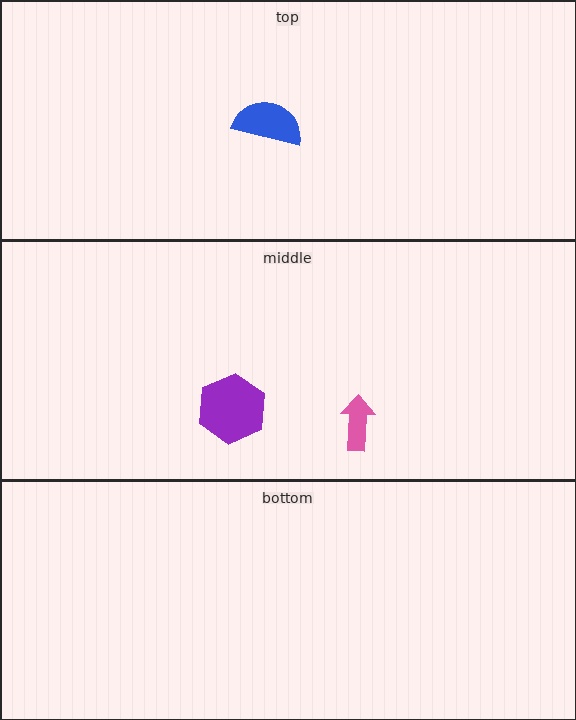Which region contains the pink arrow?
The middle region.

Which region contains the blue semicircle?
The top region.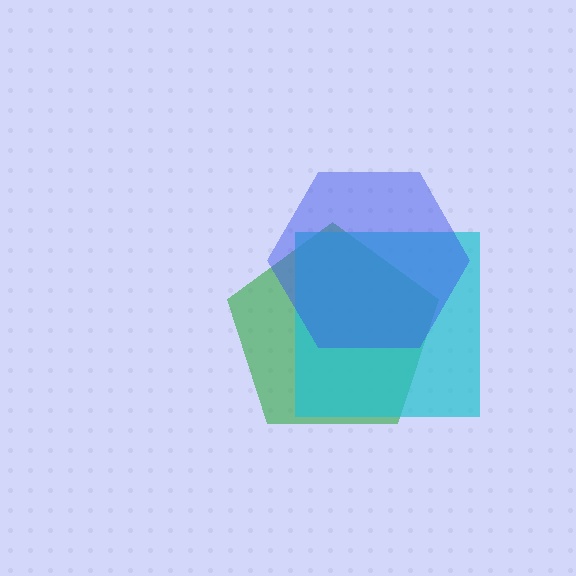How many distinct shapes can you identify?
There are 3 distinct shapes: a green pentagon, a cyan square, a blue hexagon.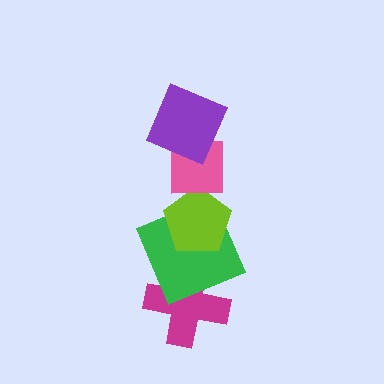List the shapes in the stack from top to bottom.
From top to bottom: the purple square, the pink square, the lime pentagon, the green square, the magenta cross.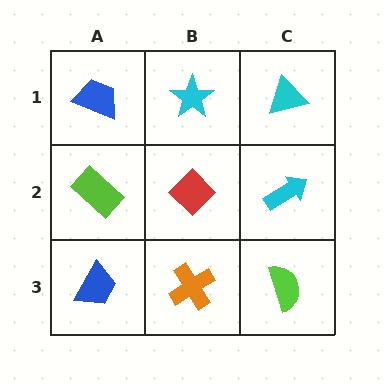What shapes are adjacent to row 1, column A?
A lime rectangle (row 2, column A), a cyan star (row 1, column B).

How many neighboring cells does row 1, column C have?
2.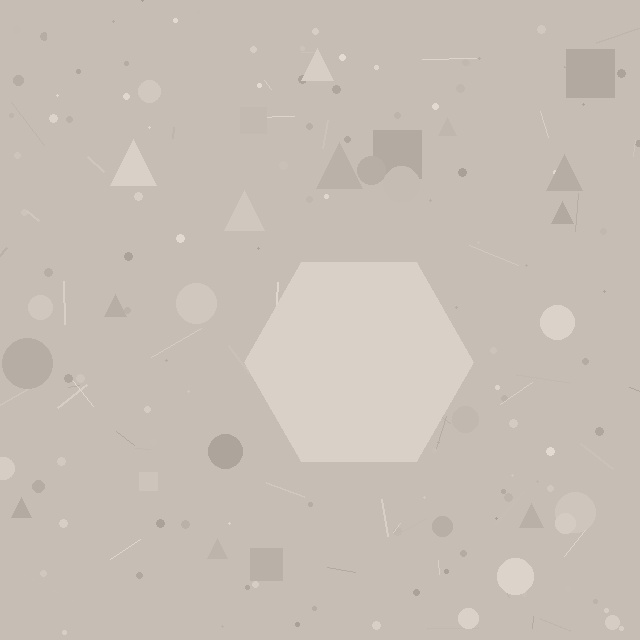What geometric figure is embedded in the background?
A hexagon is embedded in the background.